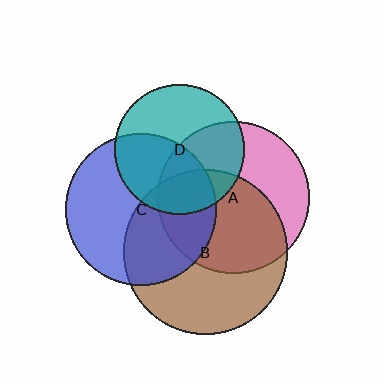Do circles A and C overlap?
Yes.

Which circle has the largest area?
Circle B (brown).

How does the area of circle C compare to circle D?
Approximately 1.4 times.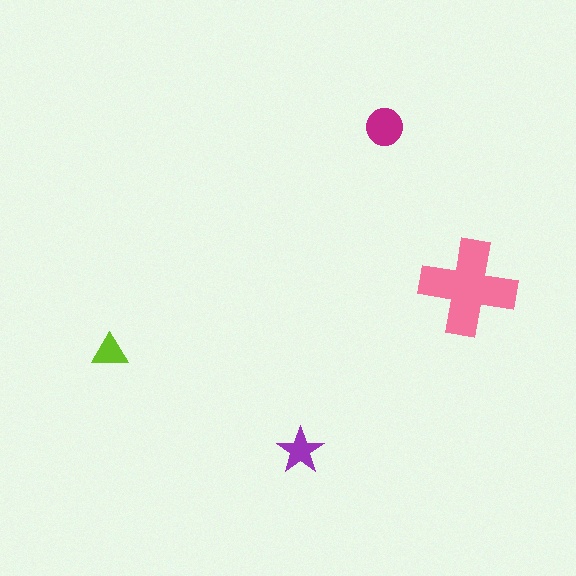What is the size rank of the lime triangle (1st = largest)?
4th.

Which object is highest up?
The magenta circle is topmost.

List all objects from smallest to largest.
The lime triangle, the purple star, the magenta circle, the pink cross.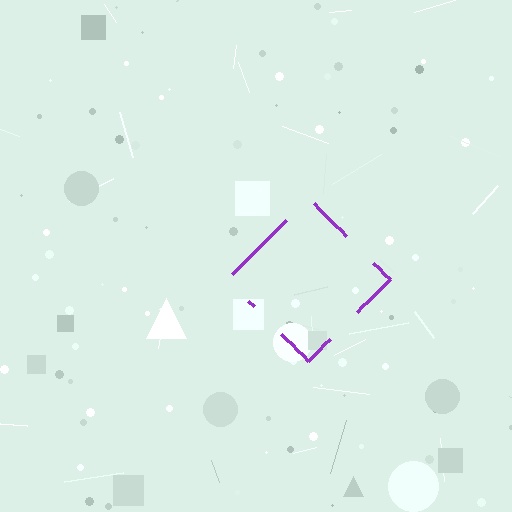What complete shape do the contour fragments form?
The contour fragments form a diamond.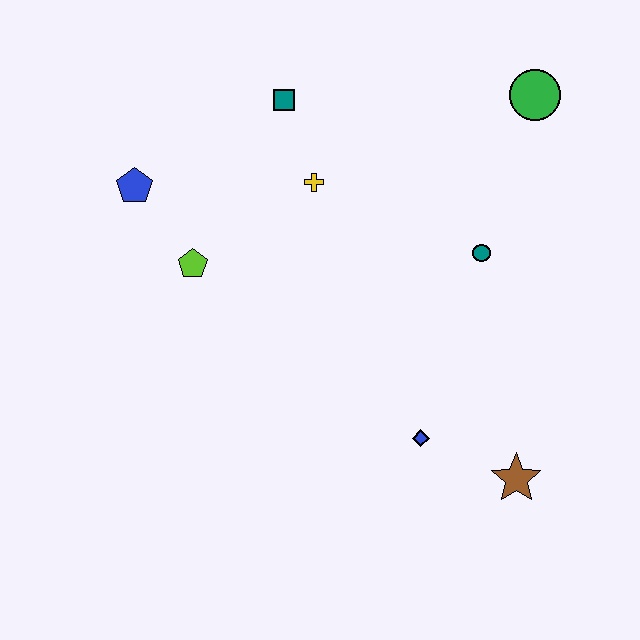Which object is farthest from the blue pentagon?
The brown star is farthest from the blue pentagon.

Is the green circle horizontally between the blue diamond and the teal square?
No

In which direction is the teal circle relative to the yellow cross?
The teal circle is to the right of the yellow cross.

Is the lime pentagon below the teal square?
Yes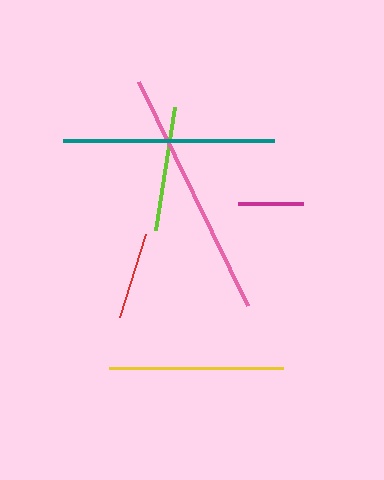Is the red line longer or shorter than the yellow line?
The yellow line is longer than the red line.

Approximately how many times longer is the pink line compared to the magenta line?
The pink line is approximately 3.9 times the length of the magenta line.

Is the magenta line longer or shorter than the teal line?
The teal line is longer than the magenta line.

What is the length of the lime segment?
The lime segment is approximately 124 pixels long.